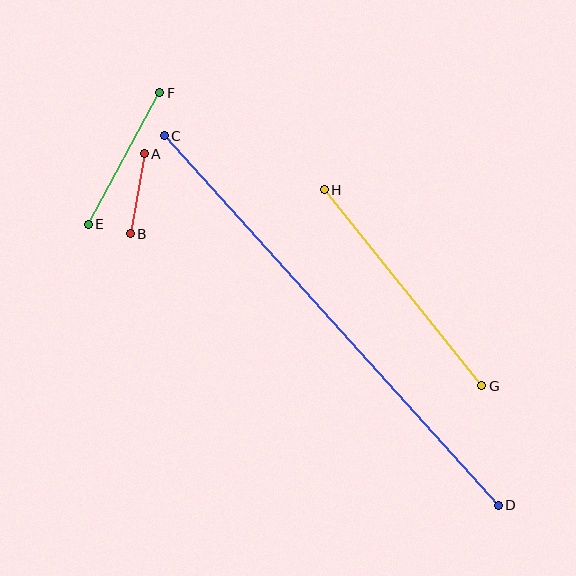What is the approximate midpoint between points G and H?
The midpoint is at approximately (403, 288) pixels.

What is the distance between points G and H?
The distance is approximately 251 pixels.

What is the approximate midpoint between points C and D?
The midpoint is at approximately (331, 321) pixels.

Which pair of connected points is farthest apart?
Points C and D are farthest apart.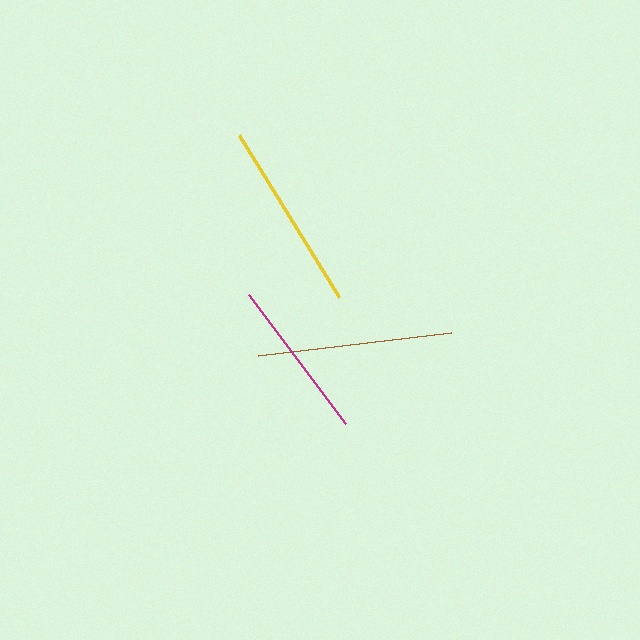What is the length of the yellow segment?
The yellow segment is approximately 190 pixels long.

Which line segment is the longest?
The brown line is the longest at approximately 194 pixels.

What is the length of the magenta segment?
The magenta segment is approximately 162 pixels long.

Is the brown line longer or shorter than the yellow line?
The brown line is longer than the yellow line.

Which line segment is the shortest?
The magenta line is the shortest at approximately 162 pixels.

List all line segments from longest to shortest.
From longest to shortest: brown, yellow, magenta.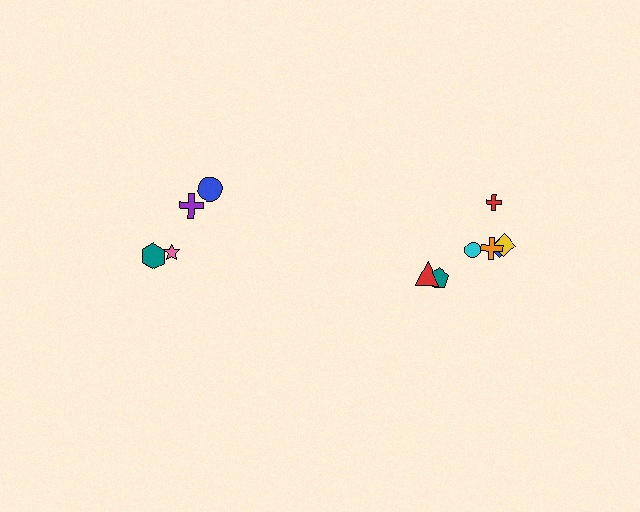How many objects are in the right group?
There are 7 objects.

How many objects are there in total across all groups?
There are 11 objects.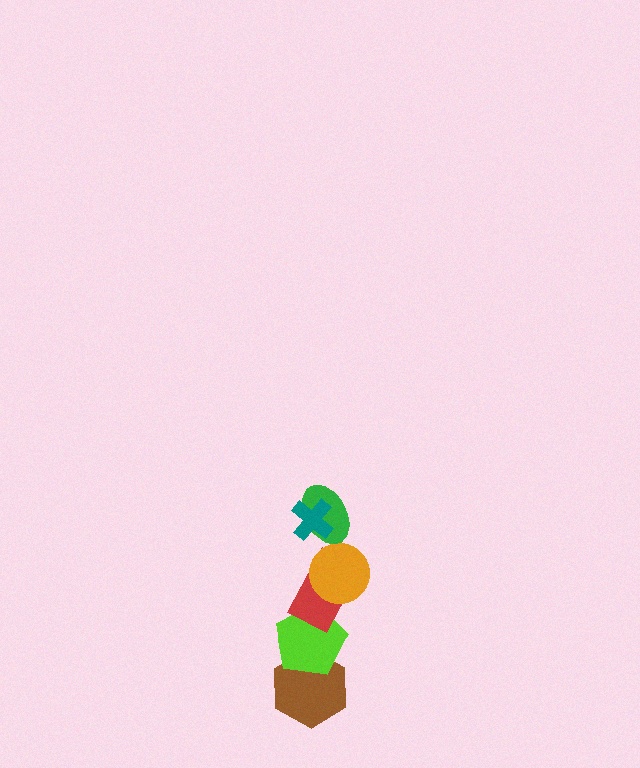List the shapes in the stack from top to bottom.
From top to bottom: the teal cross, the green ellipse, the orange circle, the red rectangle, the lime pentagon, the brown hexagon.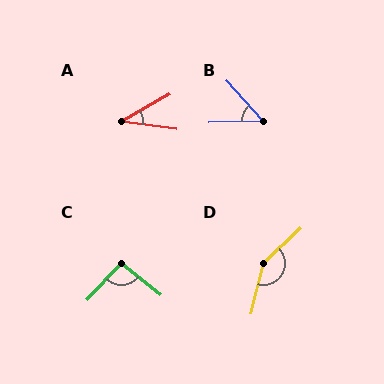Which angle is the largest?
D, at approximately 147 degrees.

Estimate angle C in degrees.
Approximately 94 degrees.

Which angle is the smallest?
A, at approximately 37 degrees.